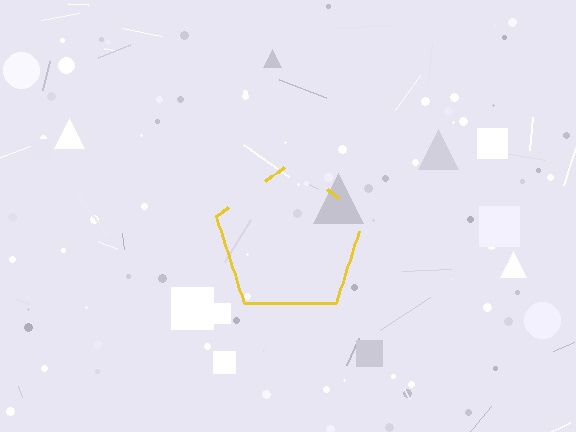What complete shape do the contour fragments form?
The contour fragments form a pentagon.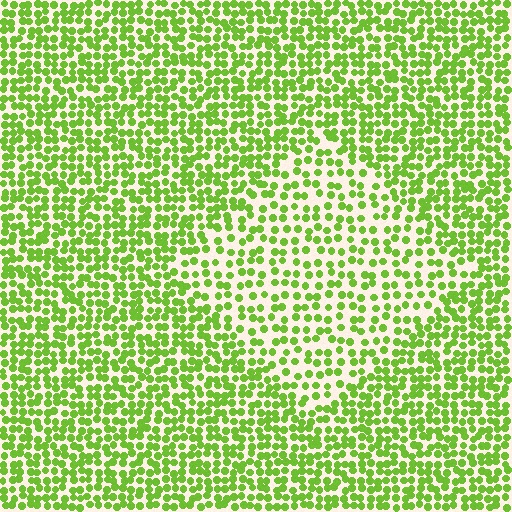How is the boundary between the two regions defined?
The boundary is defined by a change in element density (approximately 1.7x ratio). All elements are the same color, size, and shape.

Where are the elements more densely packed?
The elements are more densely packed outside the diamond boundary.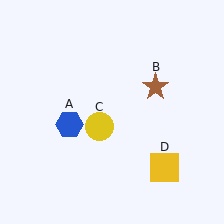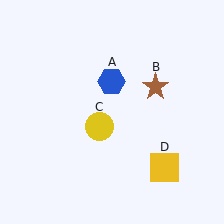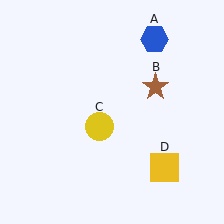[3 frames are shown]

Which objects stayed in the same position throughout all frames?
Brown star (object B) and yellow circle (object C) and yellow square (object D) remained stationary.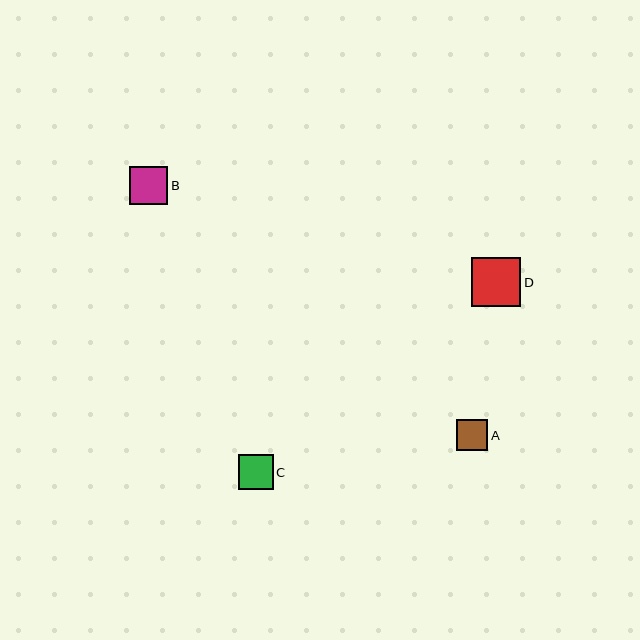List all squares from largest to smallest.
From largest to smallest: D, B, C, A.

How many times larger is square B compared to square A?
Square B is approximately 1.2 times the size of square A.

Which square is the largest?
Square D is the largest with a size of approximately 49 pixels.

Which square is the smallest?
Square A is the smallest with a size of approximately 31 pixels.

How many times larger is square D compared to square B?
Square D is approximately 1.3 times the size of square B.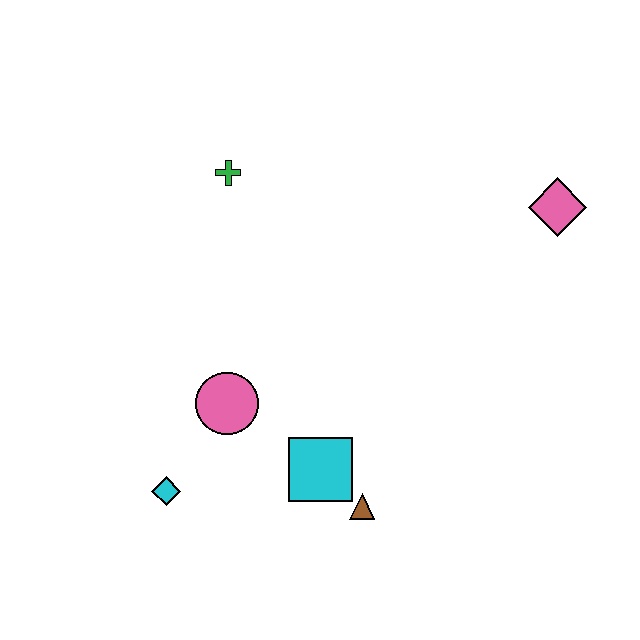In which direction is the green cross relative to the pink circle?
The green cross is above the pink circle.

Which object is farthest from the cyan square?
The pink diamond is farthest from the cyan square.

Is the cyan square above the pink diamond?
No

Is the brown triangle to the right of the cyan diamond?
Yes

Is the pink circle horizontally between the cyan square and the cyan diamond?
Yes